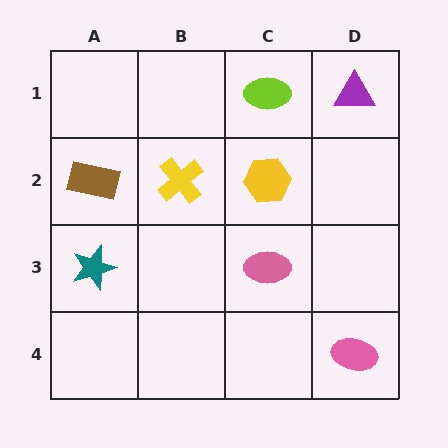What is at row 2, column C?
A yellow hexagon.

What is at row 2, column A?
A brown rectangle.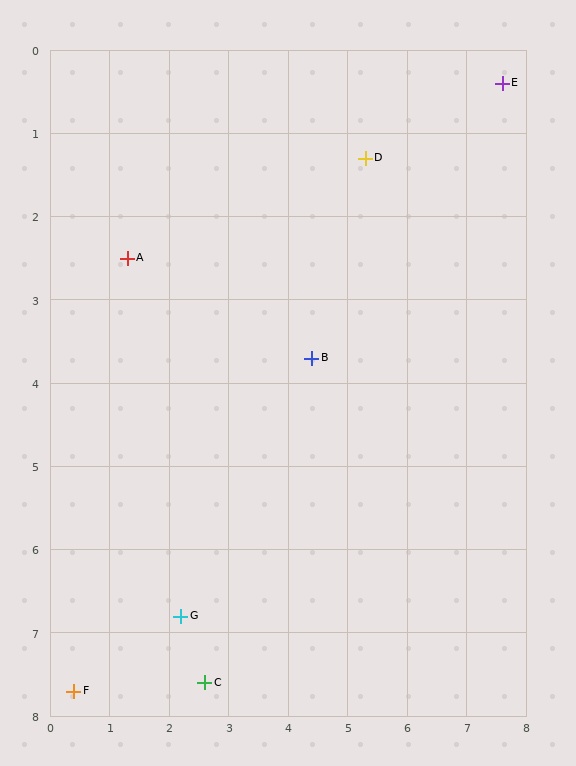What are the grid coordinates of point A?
Point A is at approximately (1.3, 2.5).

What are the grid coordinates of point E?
Point E is at approximately (7.6, 0.4).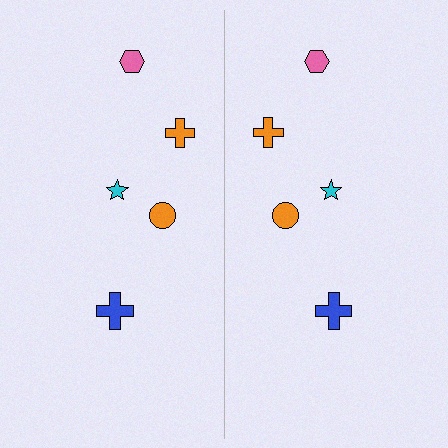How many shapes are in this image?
There are 10 shapes in this image.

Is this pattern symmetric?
Yes, this pattern has bilateral (reflection) symmetry.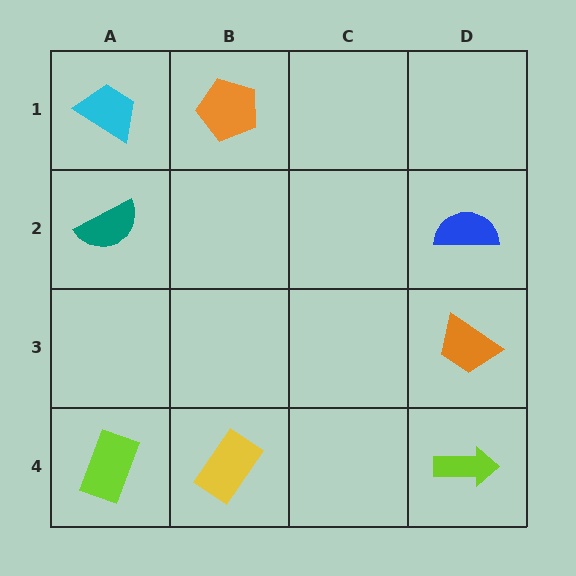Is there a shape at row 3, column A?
No, that cell is empty.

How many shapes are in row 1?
2 shapes.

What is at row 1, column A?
A cyan trapezoid.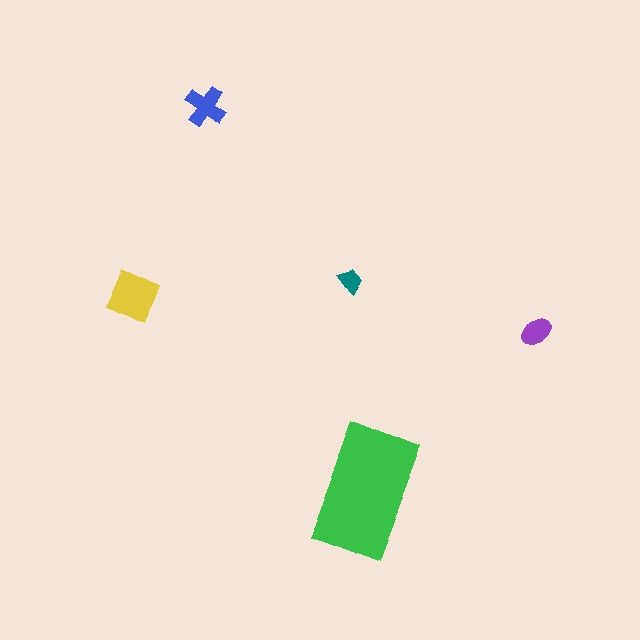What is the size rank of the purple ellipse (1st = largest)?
4th.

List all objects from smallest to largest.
The teal trapezoid, the purple ellipse, the blue cross, the yellow diamond, the green rectangle.